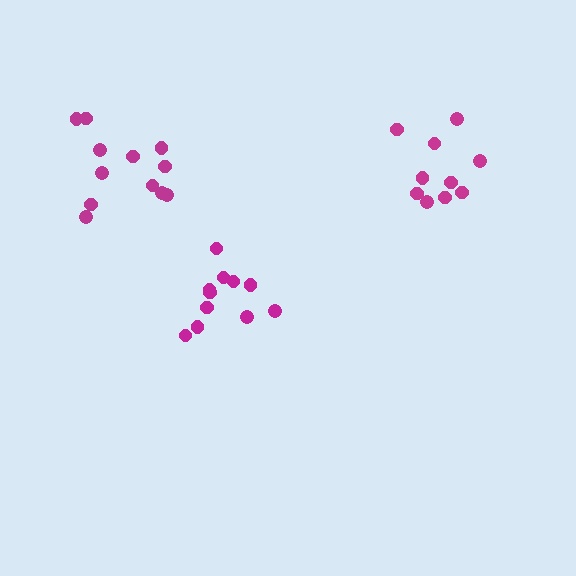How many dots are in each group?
Group 1: 10 dots, Group 2: 11 dots, Group 3: 12 dots (33 total).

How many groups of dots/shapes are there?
There are 3 groups.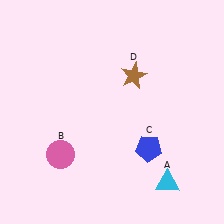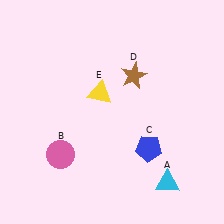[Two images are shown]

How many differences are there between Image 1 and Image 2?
There is 1 difference between the two images.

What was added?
A yellow triangle (E) was added in Image 2.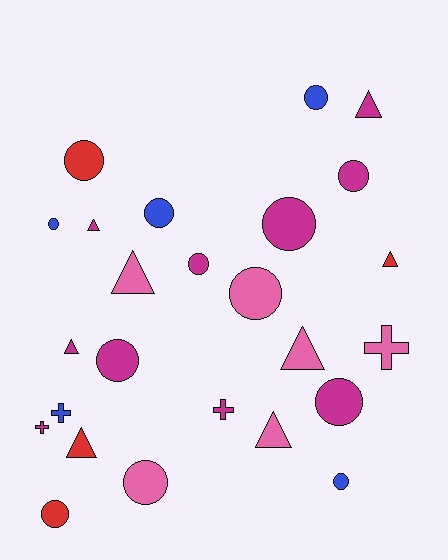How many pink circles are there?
There are 2 pink circles.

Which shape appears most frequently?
Circle, with 13 objects.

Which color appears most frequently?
Magenta, with 10 objects.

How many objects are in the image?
There are 25 objects.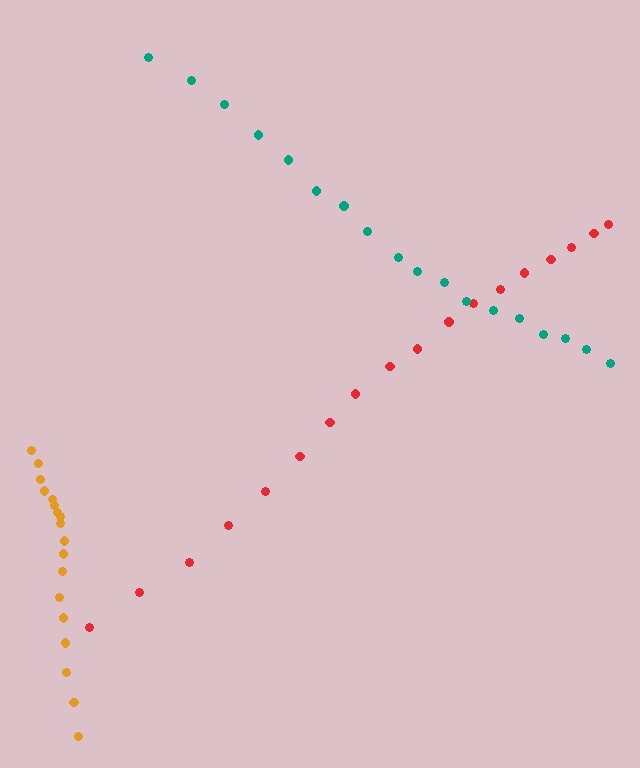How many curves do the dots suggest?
There are 3 distinct paths.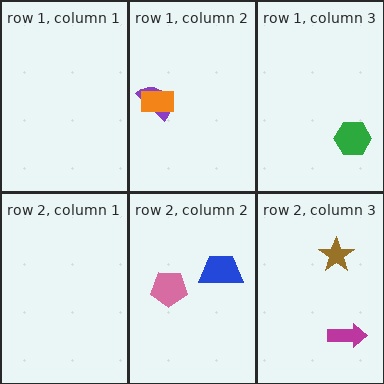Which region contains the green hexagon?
The row 1, column 3 region.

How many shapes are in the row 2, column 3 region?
2.